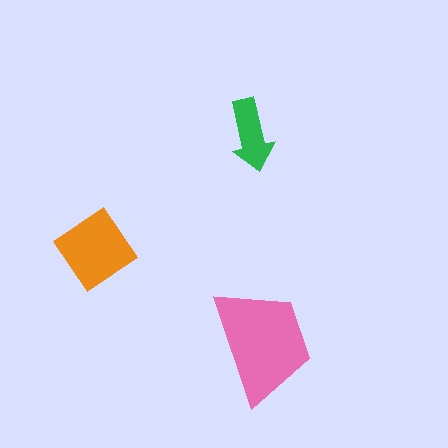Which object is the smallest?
The green arrow.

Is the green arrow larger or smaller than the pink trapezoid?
Smaller.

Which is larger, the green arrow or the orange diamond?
The orange diamond.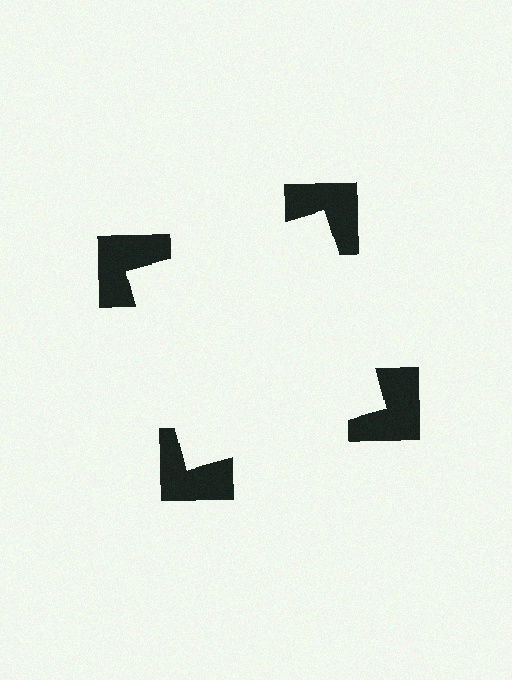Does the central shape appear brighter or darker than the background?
It typically appears slightly brighter than the background, even though no actual brightness change is drawn.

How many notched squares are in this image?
There are 4 — one at each vertex of the illusory square.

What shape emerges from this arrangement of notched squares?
An illusory square — its edges are inferred from the aligned wedge cuts in the notched squares, not physically drawn.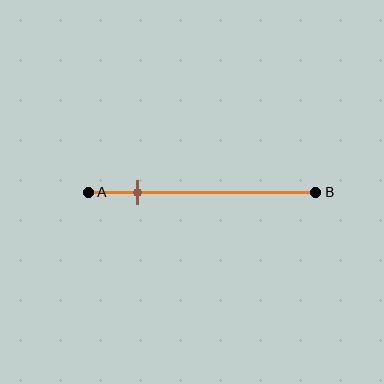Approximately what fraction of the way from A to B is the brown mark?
The brown mark is approximately 20% of the way from A to B.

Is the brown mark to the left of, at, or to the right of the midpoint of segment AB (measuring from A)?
The brown mark is to the left of the midpoint of segment AB.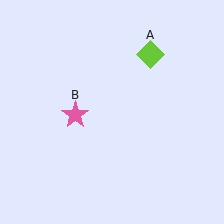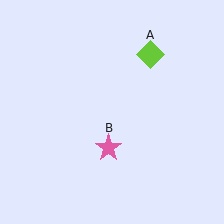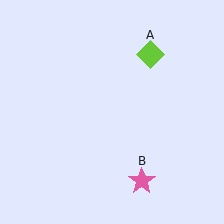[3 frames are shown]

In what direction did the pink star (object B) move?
The pink star (object B) moved down and to the right.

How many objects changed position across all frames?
1 object changed position: pink star (object B).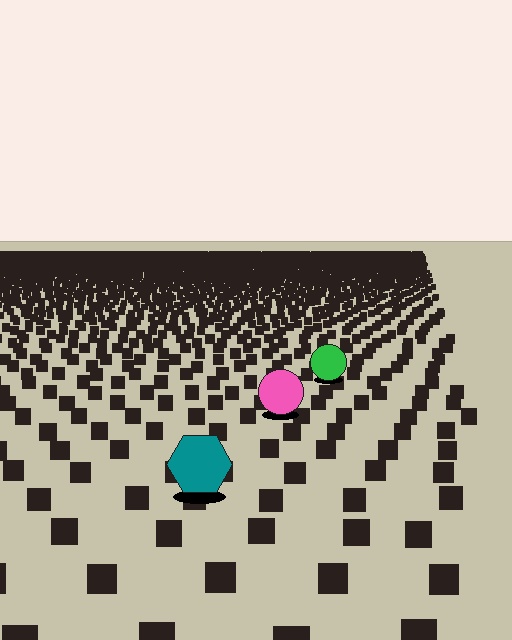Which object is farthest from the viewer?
The green circle is farthest from the viewer. It appears smaller and the ground texture around it is denser.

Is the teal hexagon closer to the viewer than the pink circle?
Yes. The teal hexagon is closer — you can tell from the texture gradient: the ground texture is coarser near it.